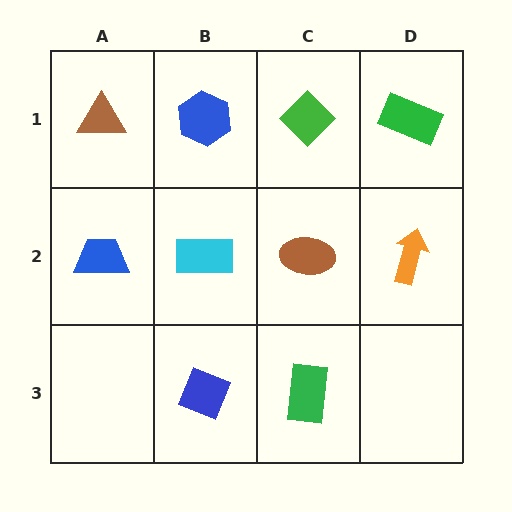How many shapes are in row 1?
4 shapes.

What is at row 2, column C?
A brown ellipse.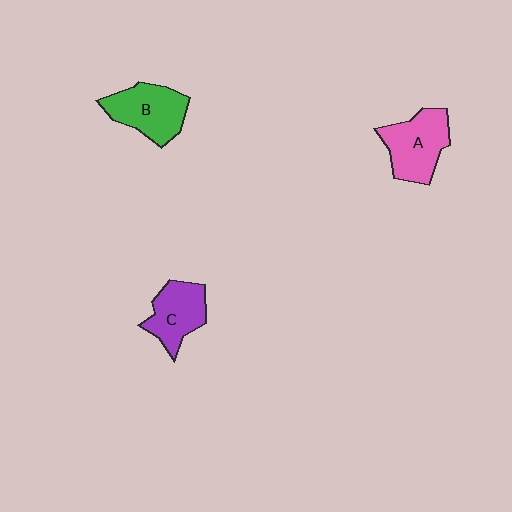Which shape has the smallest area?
Shape C (purple).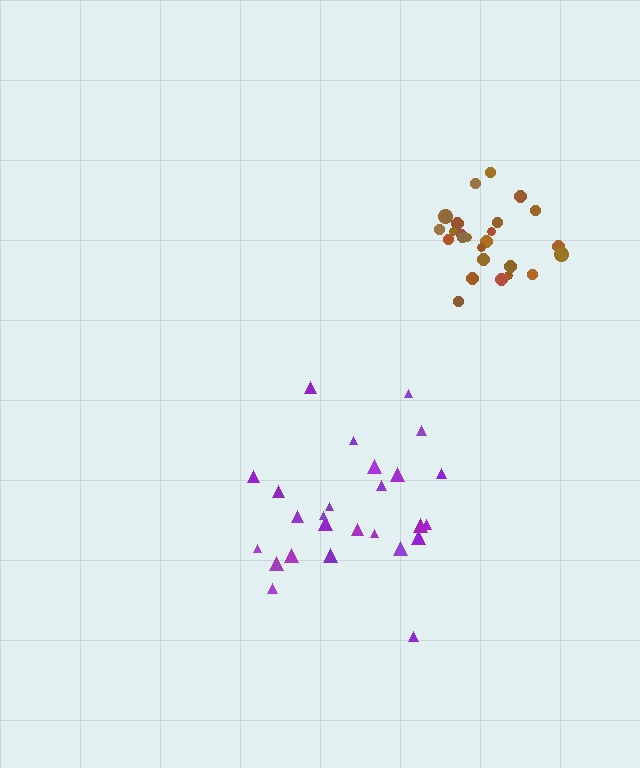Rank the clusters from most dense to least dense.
brown, purple.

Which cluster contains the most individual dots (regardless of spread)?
Purple (26).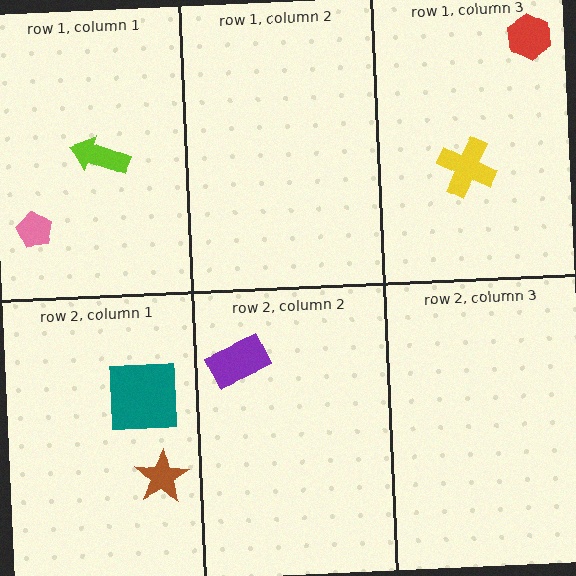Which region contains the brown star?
The row 2, column 1 region.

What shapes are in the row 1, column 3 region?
The yellow cross, the red hexagon.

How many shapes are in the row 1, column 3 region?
2.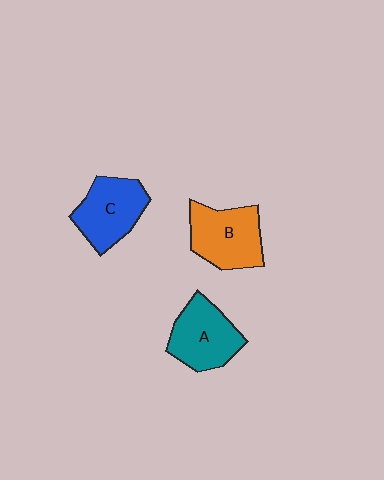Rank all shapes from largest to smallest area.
From largest to smallest: B (orange), A (teal), C (blue).